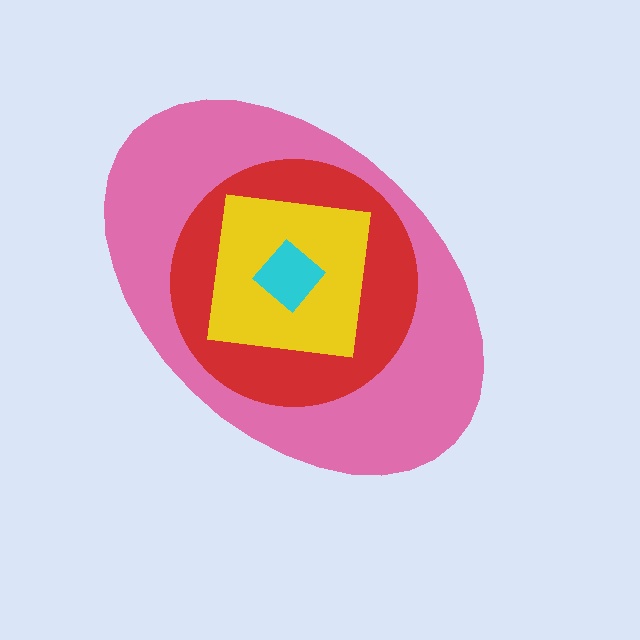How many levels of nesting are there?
4.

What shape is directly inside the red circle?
The yellow square.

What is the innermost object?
The cyan diamond.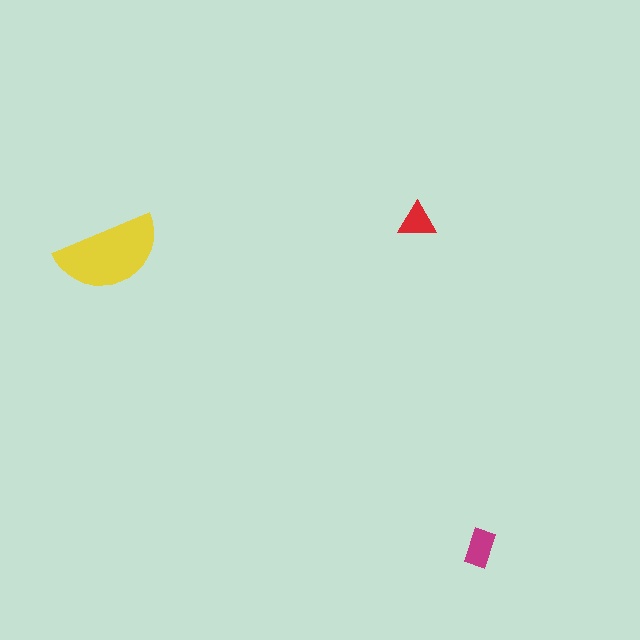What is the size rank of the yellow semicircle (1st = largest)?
1st.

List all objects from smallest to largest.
The red triangle, the magenta rectangle, the yellow semicircle.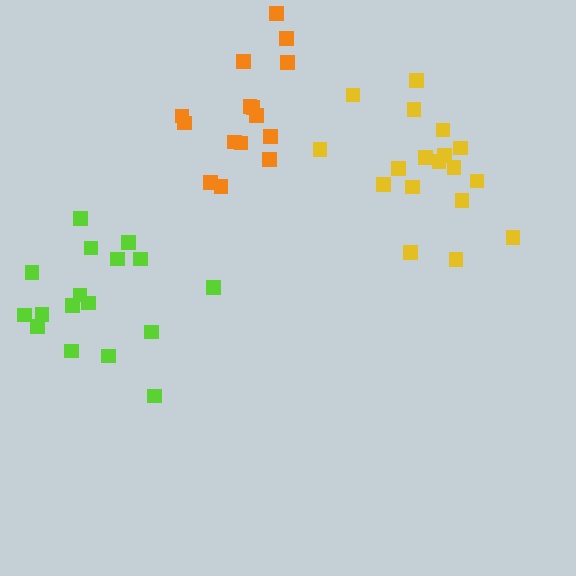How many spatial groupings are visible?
There are 3 spatial groupings.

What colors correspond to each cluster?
The clusters are colored: yellow, orange, lime.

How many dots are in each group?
Group 1: 18 dots, Group 2: 15 dots, Group 3: 17 dots (50 total).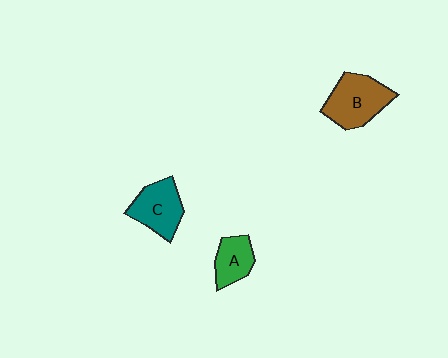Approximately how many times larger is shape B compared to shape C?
Approximately 1.2 times.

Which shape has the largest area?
Shape B (brown).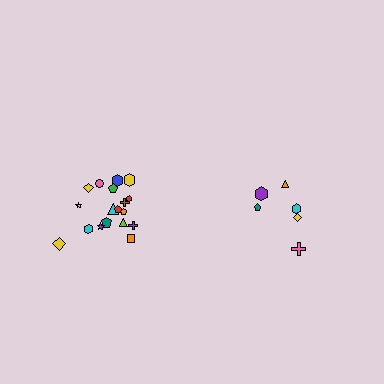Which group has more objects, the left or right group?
The left group.